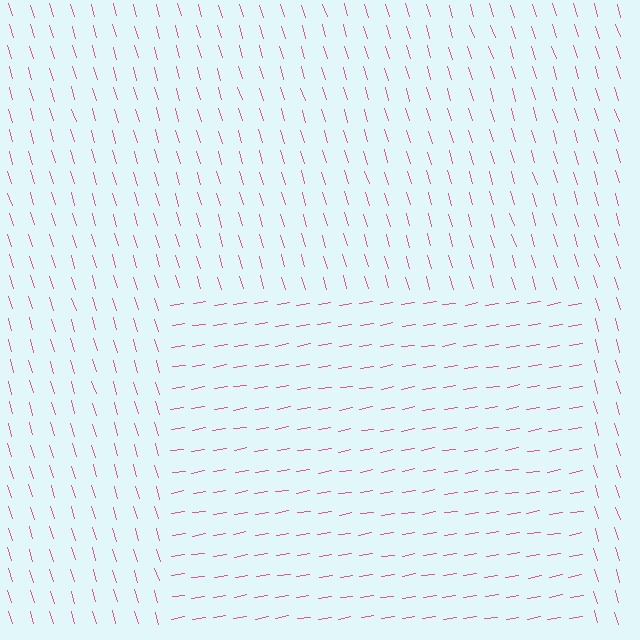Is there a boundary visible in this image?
Yes, there is a texture boundary formed by a change in line orientation.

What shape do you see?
I see a rectangle.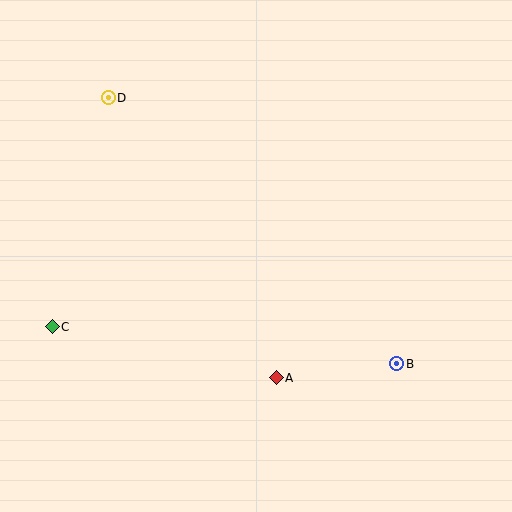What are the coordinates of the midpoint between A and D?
The midpoint between A and D is at (192, 238).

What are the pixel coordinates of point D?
Point D is at (108, 98).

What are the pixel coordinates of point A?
Point A is at (276, 378).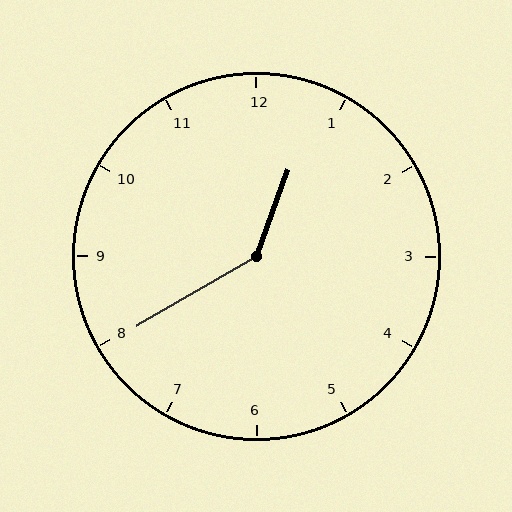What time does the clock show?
12:40.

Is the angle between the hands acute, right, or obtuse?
It is obtuse.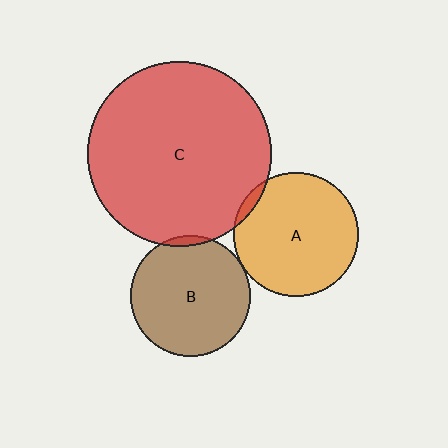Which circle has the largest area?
Circle C (red).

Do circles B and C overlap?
Yes.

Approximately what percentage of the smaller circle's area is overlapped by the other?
Approximately 5%.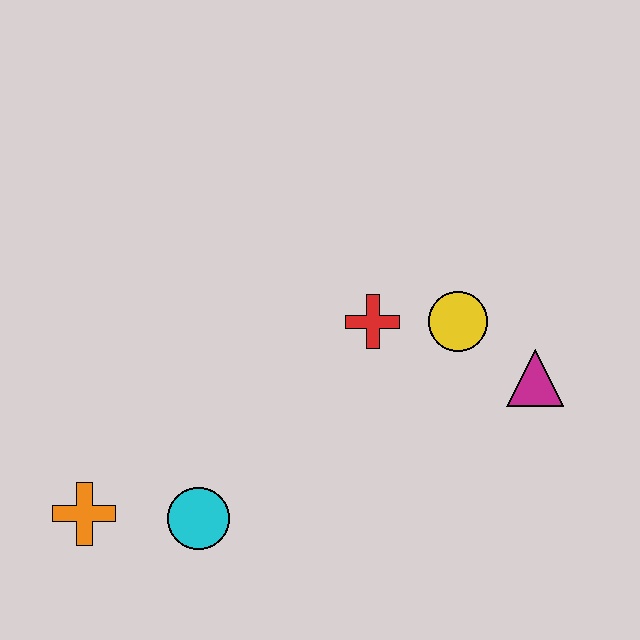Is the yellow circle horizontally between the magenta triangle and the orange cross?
Yes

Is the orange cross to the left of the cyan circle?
Yes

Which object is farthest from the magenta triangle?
The orange cross is farthest from the magenta triangle.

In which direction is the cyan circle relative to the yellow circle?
The cyan circle is to the left of the yellow circle.